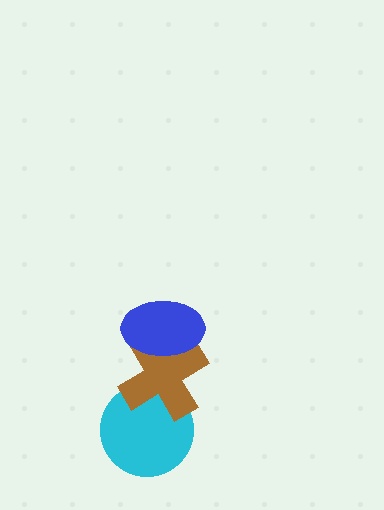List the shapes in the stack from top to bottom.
From top to bottom: the blue ellipse, the brown cross, the cyan circle.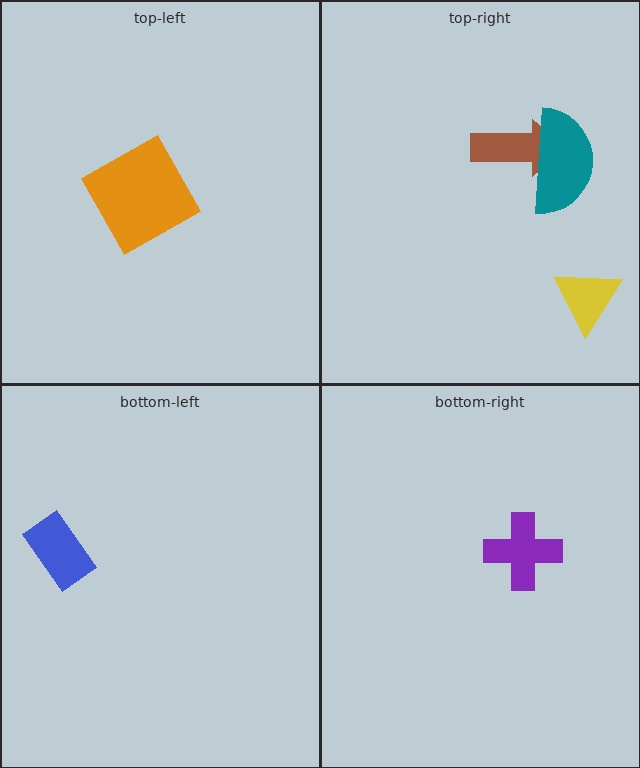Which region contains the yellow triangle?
The top-right region.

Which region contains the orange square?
The top-left region.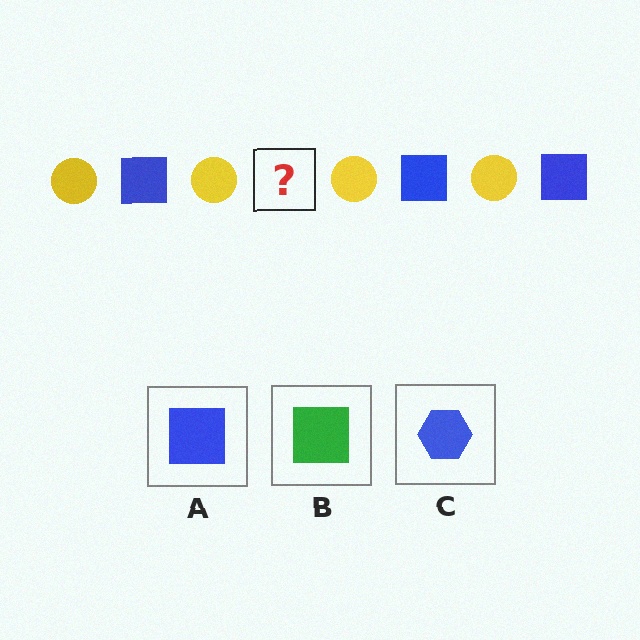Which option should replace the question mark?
Option A.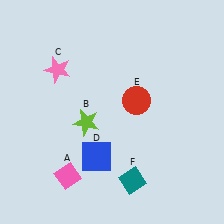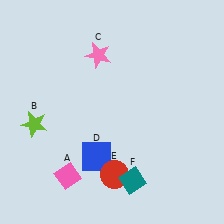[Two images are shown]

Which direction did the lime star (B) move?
The lime star (B) moved left.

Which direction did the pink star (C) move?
The pink star (C) moved right.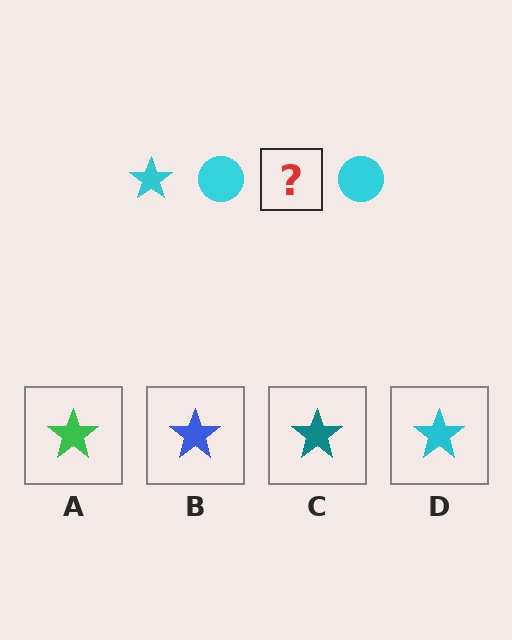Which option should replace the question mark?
Option D.